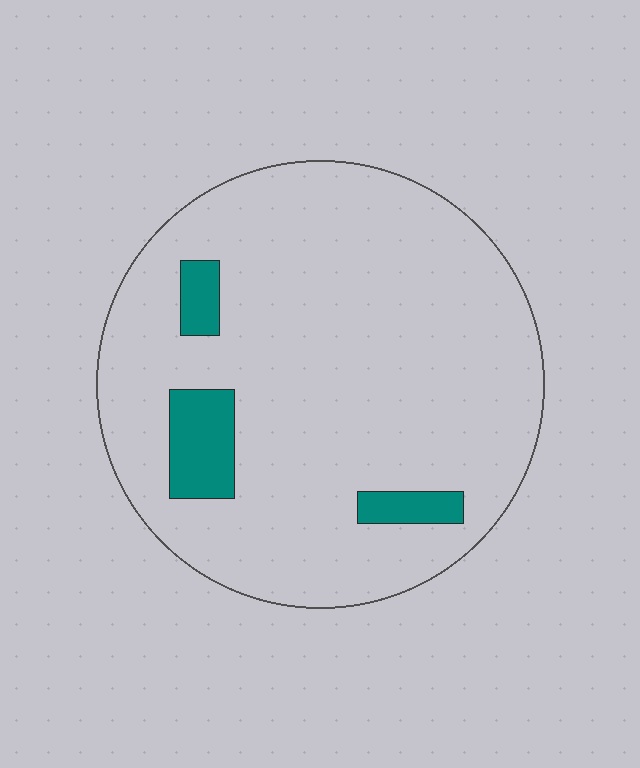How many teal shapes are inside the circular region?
3.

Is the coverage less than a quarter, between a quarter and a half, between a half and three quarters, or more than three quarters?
Less than a quarter.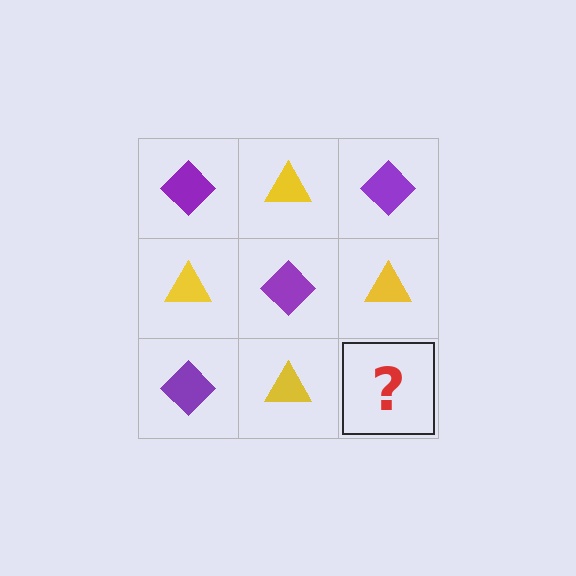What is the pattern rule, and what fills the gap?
The rule is that it alternates purple diamond and yellow triangle in a checkerboard pattern. The gap should be filled with a purple diamond.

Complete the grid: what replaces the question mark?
The question mark should be replaced with a purple diamond.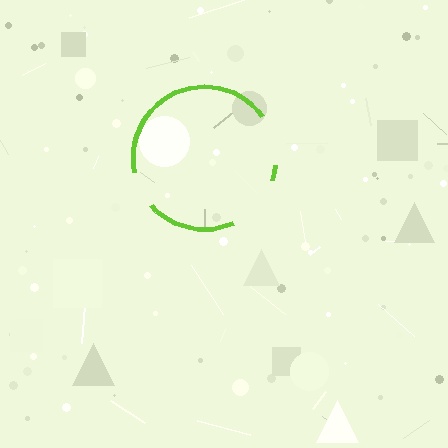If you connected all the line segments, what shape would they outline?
They would outline a circle.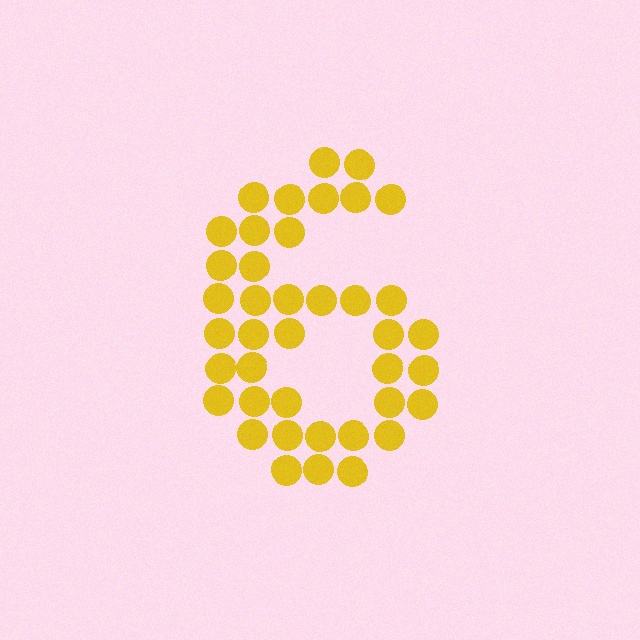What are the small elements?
The small elements are circles.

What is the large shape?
The large shape is the digit 6.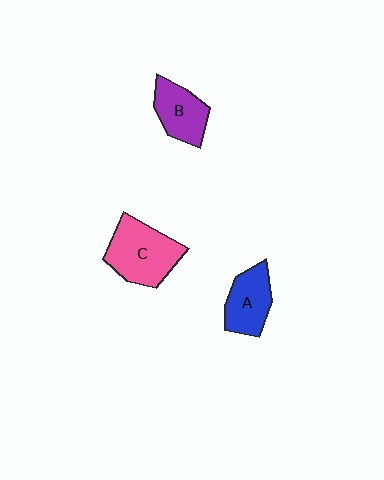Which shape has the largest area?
Shape C (pink).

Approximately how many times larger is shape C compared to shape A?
Approximately 1.4 times.